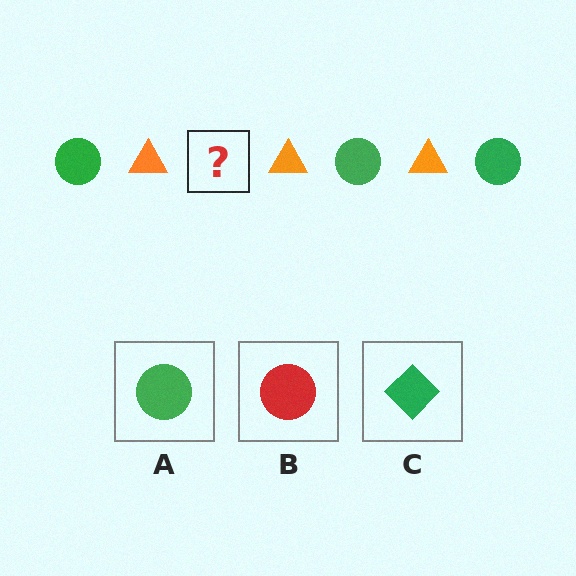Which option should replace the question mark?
Option A.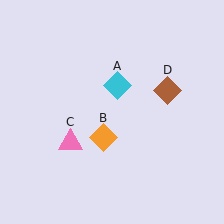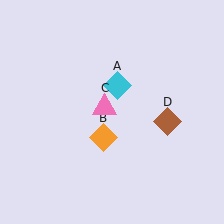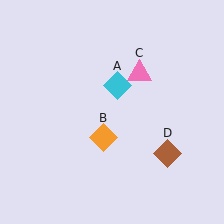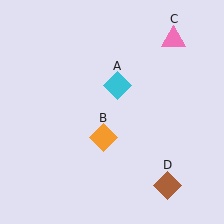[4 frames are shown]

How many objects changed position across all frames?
2 objects changed position: pink triangle (object C), brown diamond (object D).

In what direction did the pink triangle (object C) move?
The pink triangle (object C) moved up and to the right.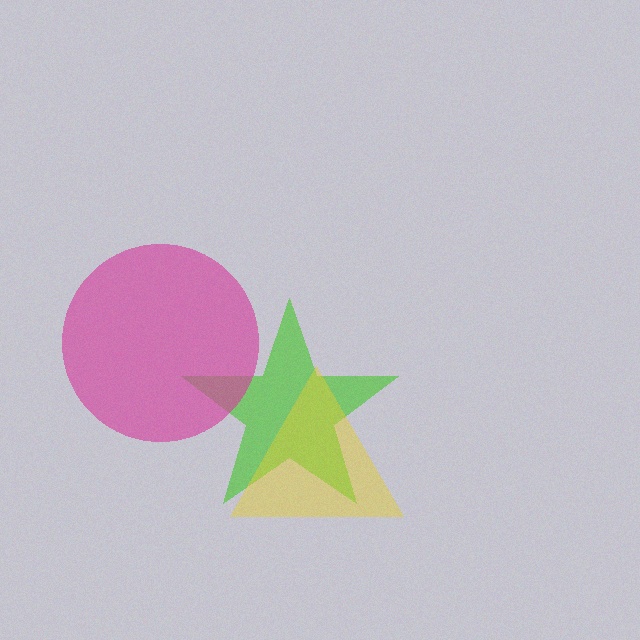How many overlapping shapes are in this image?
There are 3 overlapping shapes in the image.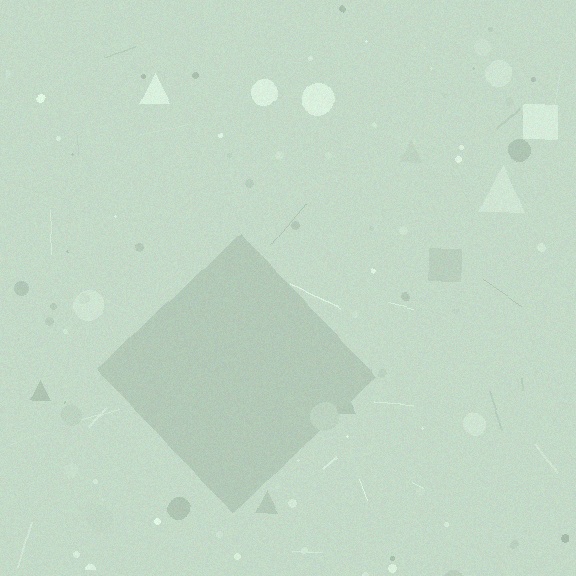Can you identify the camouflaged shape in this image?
The camouflaged shape is a diamond.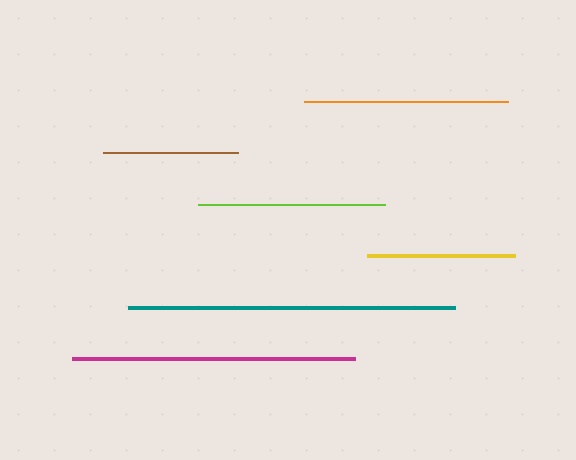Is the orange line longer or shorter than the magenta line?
The magenta line is longer than the orange line.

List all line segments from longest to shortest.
From longest to shortest: teal, magenta, orange, lime, yellow, brown.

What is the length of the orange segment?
The orange segment is approximately 204 pixels long.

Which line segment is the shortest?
The brown line is the shortest at approximately 135 pixels.